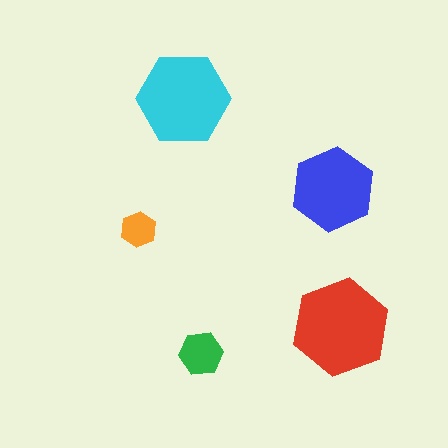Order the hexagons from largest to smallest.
the red one, the cyan one, the blue one, the green one, the orange one.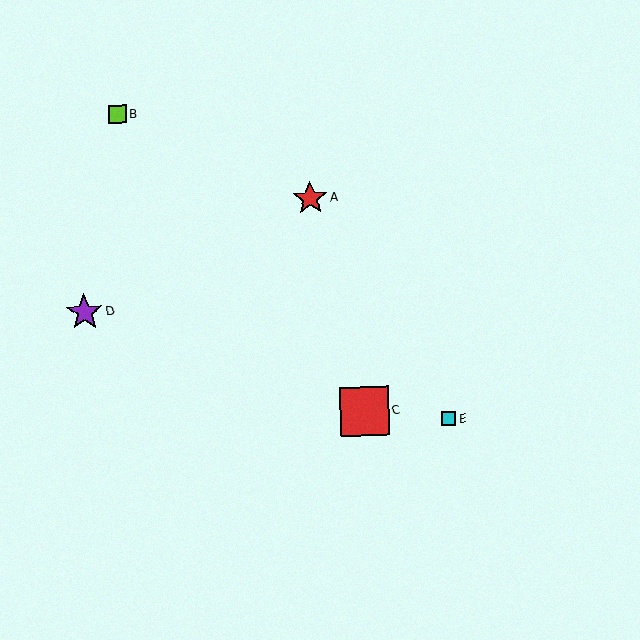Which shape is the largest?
The red square (labeled C) is the largest.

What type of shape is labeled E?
Shape E is a cyan square.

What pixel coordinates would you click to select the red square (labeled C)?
Click at (364, 412) to select the red square C.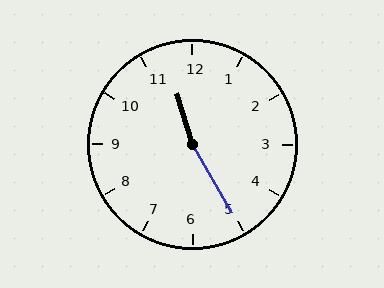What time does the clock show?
11:25.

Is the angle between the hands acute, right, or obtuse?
It is obtuse.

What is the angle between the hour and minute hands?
Approximately 168 degrees.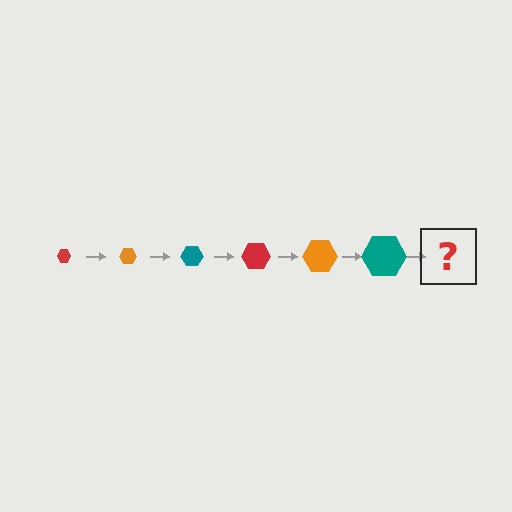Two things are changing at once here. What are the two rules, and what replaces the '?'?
The two rules are that the hexagon grows larger each step and the color cycles through red, orange, and teal. The '?' should be a red hexagon, larger than the previous one.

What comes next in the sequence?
The next element should be a red hexagon, larger than the previous one.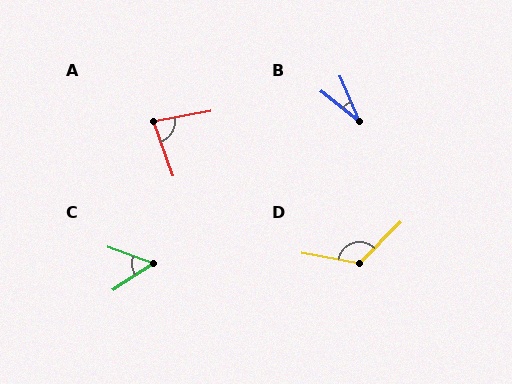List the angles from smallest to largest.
B (28°), C (53°), A (81°), D (124°).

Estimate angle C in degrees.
Approximately 53 degrees.